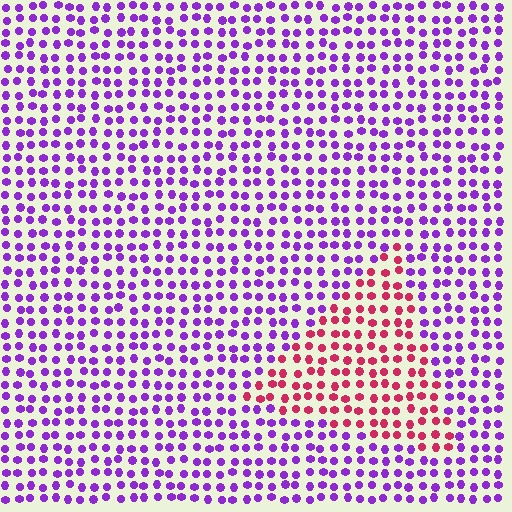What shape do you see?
I see a triangle.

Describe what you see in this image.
The image is filled with small purple elements in a uniform arrangement. A triangle-shaped region is visible where the elements are tinted to a slightly different hue, forming a subtle color boundary.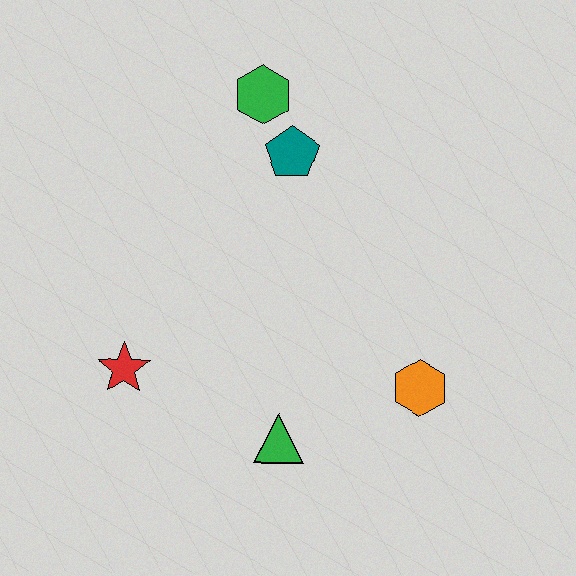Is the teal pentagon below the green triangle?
No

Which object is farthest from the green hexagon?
The green triangle is farthest from the green hexagon.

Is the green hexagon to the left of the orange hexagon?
Yes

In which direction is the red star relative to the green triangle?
The red star is to the left of the green triangle.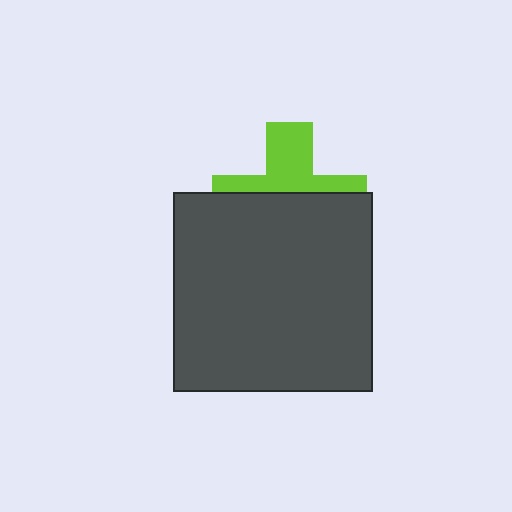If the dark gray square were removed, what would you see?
You would see the complete lime cross.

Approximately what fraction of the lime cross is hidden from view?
Roughly 59% of the lime cross is hidden behind the dark gray square.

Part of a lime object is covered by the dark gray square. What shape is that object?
It is a cross.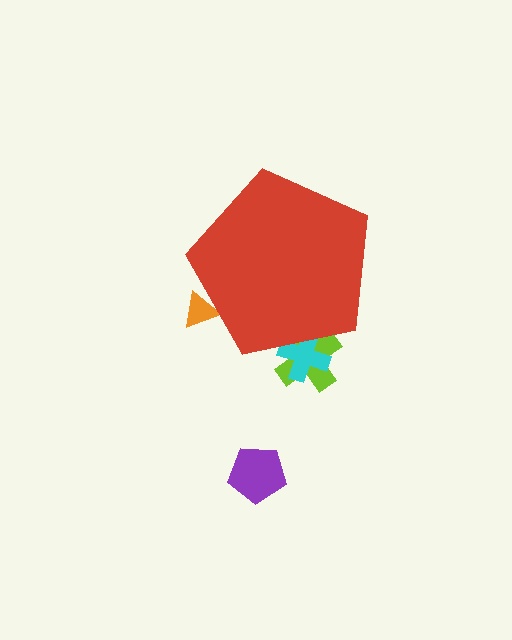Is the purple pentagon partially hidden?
No, the purple pentagon is fully visible.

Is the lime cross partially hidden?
Yes, the lime cross is partially hidden behind the red pentagon.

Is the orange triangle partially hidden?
Yes, the orange triangle is partially hidden behind the red pentagon.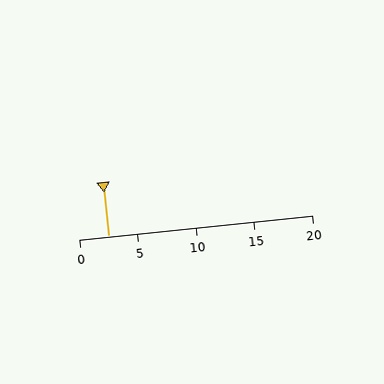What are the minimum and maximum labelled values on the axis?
The axis runs from 0 to 20.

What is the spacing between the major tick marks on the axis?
The major ticks are spaced 5 apart.